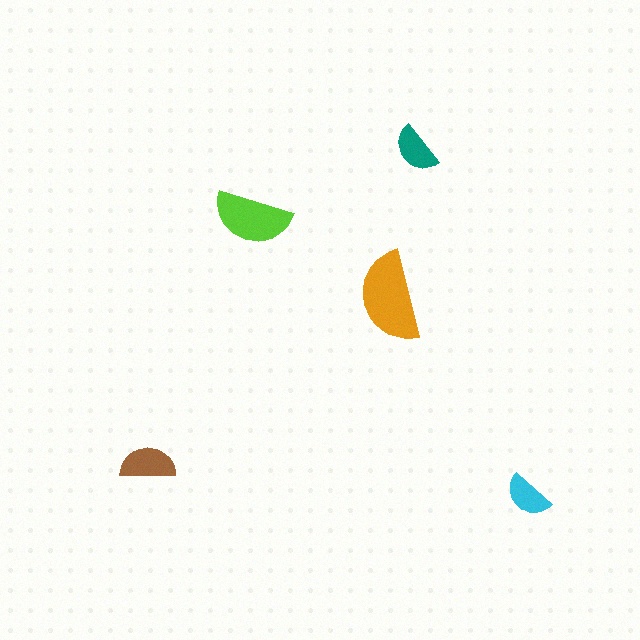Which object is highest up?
The teal semicircle is topmost.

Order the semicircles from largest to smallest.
the orange one, the lime one, the brown one, the teal one, the cyan one.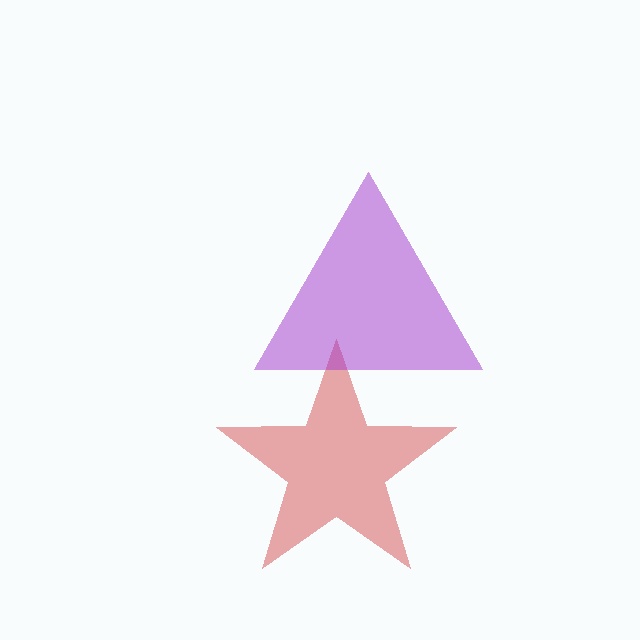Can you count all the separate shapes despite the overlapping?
Yes, there are 2 separate shapes.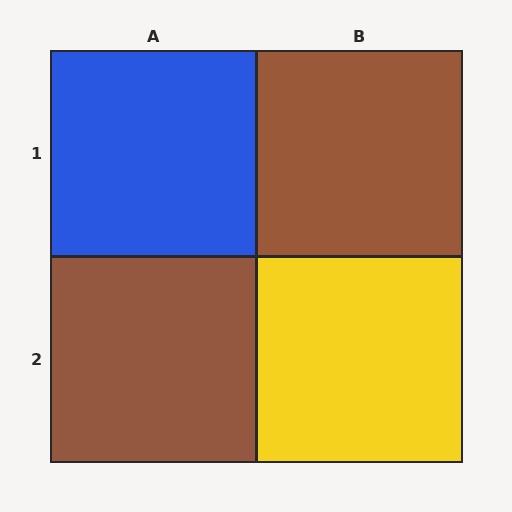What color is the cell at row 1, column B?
Brown.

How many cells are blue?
1 cell is blue.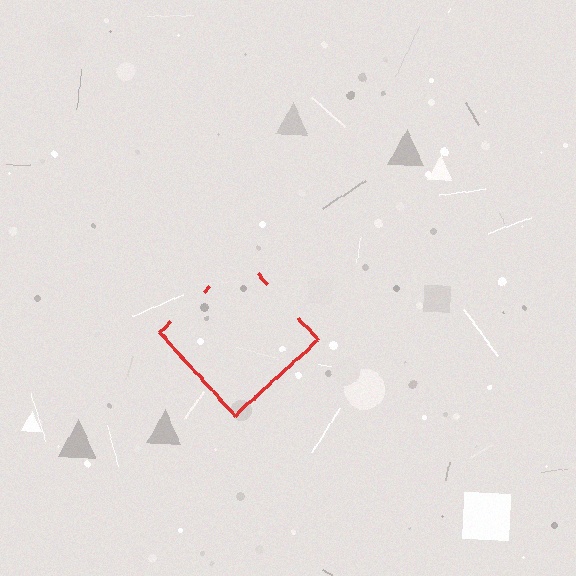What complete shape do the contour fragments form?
The contour fragments form a diamond.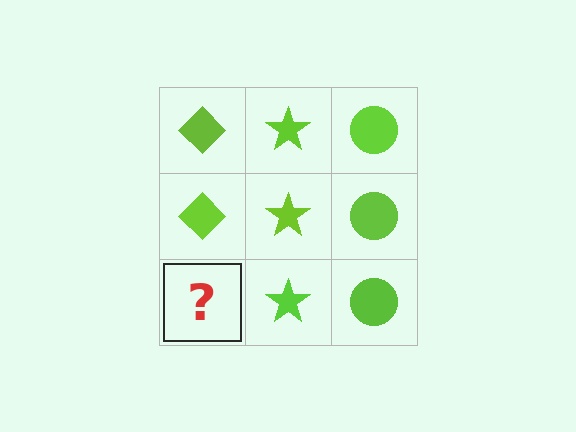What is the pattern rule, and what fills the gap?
The rule is that each column has a consistent shape. The gap should be filled with a lime diamond.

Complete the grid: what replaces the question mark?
The question mark should be replaced with a lime diamond.